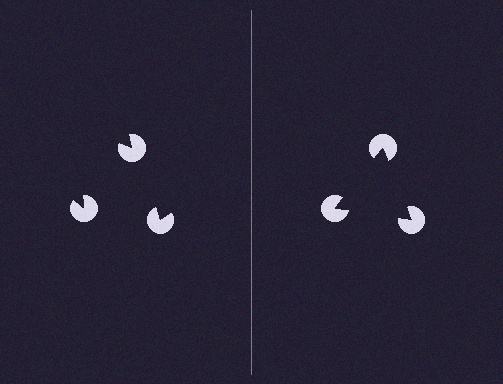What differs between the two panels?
The pac-man discs are positioned identically on both sides; only the wedge orientations differ. On the right they align to a triangle; on the left they are misaligned.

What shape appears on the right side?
An illusory triangle.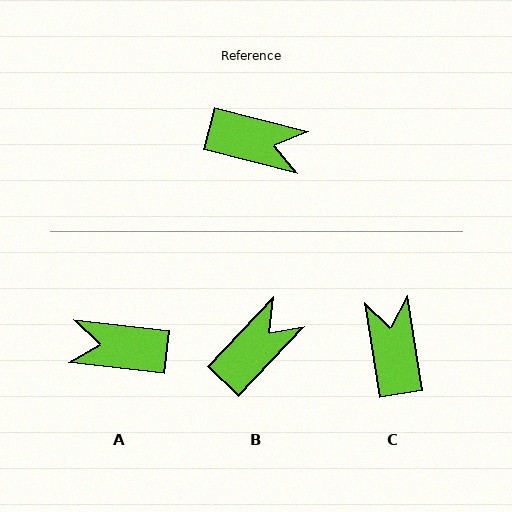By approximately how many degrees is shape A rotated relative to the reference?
Approximately 172 degrees clockwise.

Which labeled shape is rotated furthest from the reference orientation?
A, about 172 degrees away.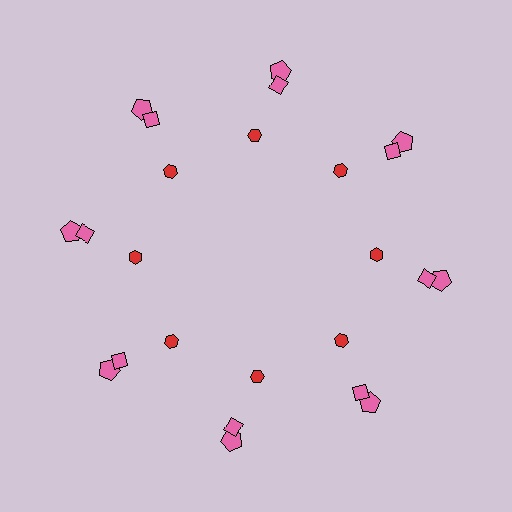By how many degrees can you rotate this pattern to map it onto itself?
The pattern maps onto itself every 45 degrees of rotation.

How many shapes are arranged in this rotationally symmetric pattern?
There are 24 shapes, arranged in 8 groups of 3.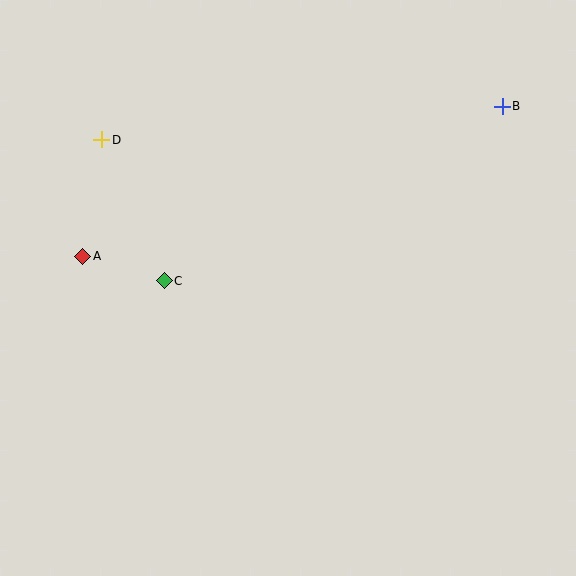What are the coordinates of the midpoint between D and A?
The midpoint between D and A is at (92, 198).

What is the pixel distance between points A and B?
The distance between A and B is 445 pixels.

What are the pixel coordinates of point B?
Point B is at (502, 106).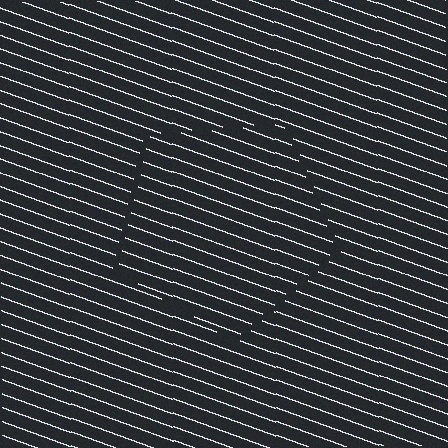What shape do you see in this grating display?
An illusory pentagon. The interior of the shape contains the same grating, shifted by half a period — the contour is defined by the phase discontinuity where line-ends from the inner and outer gratings abut.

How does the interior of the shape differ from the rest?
The interior of the shape contains the same grating, shifted by half a period — the contour is defined by the phase discontinuity where line-ends from the inner and outer gratings abut.